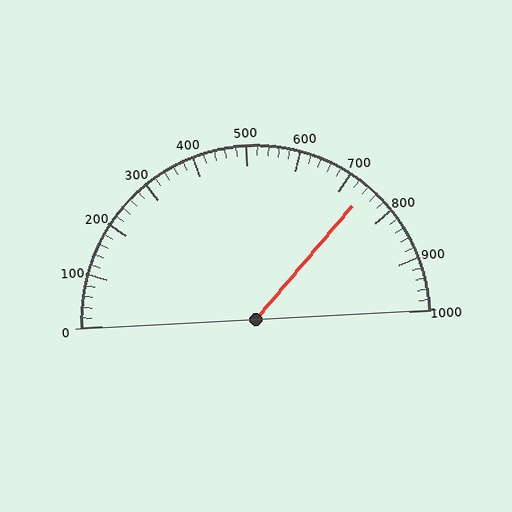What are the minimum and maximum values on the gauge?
The gauge ranges from 0 to 1000.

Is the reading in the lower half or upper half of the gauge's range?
The reading is in the upper half of the range (0 to 1000).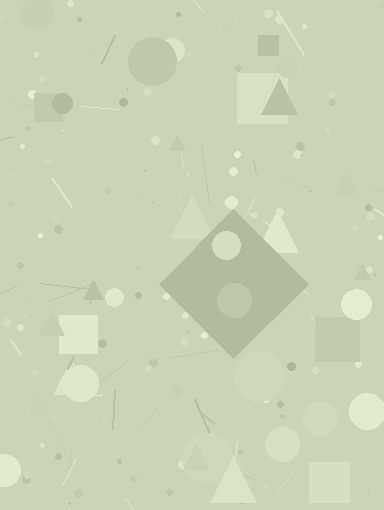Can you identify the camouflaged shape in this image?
The camouflaged shape is a diamond.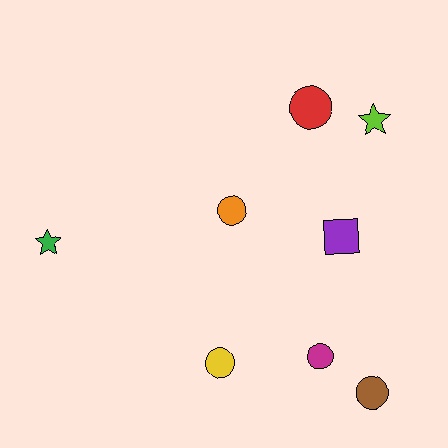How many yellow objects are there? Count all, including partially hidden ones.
There is 1 yellow object.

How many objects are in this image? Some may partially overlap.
There are 8 objects.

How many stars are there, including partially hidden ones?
There are 2 stars.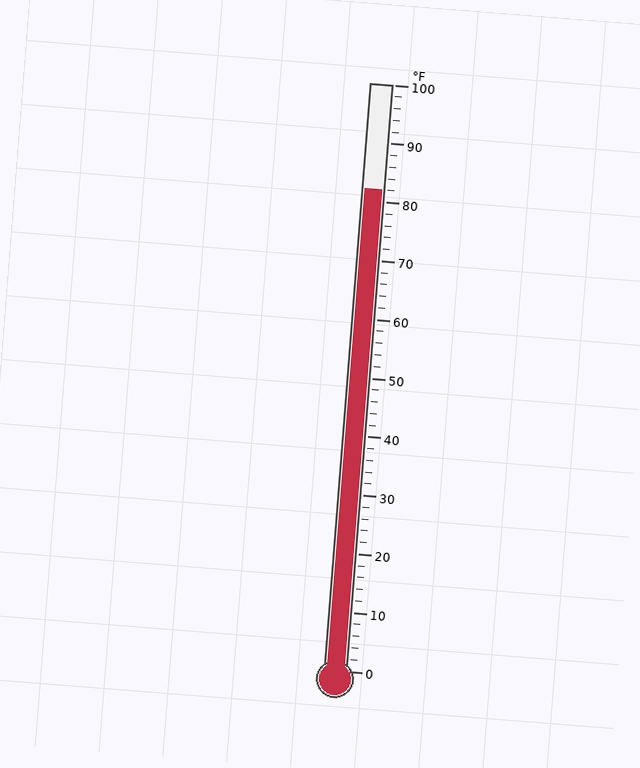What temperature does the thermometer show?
The thermometer shows approximately 82°F.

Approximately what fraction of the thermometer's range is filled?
The thermometer is filled to approximately 80% of its range.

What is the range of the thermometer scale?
The thermometer scale ranges from 0°F to 100°F.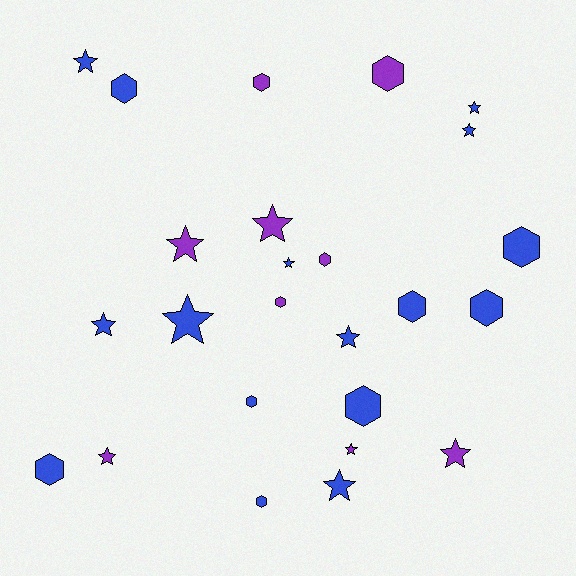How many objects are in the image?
There are 25 objects.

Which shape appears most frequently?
Star, with 13 objects.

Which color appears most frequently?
Blue, with 16 objects.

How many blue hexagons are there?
There are 8 blue hexagons.